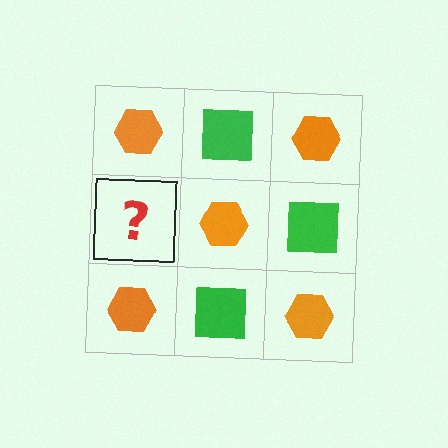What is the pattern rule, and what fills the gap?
The rule is that it alternates orange hexagon and green square in a checkerboard pattern. The gap should be filled with a green square.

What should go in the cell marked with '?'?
The missing cell should contain a green square.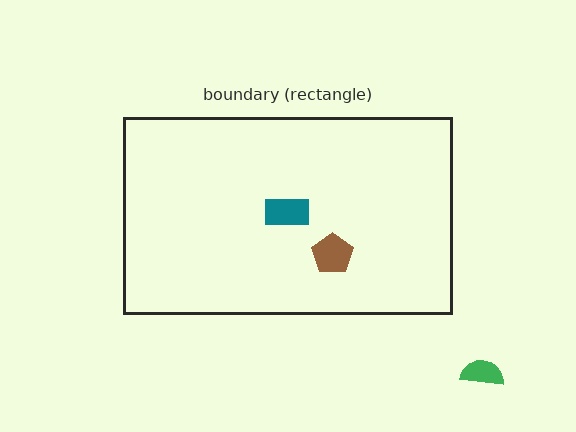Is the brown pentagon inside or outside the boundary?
Inside.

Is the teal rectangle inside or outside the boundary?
Inside.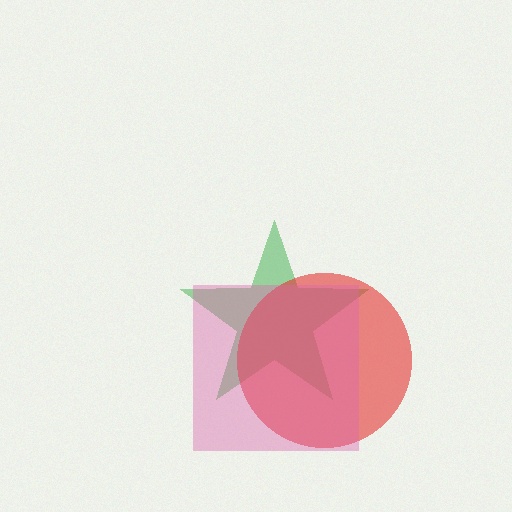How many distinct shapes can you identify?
There are 3 distinct shapes: a green star, a red circle, a pink square.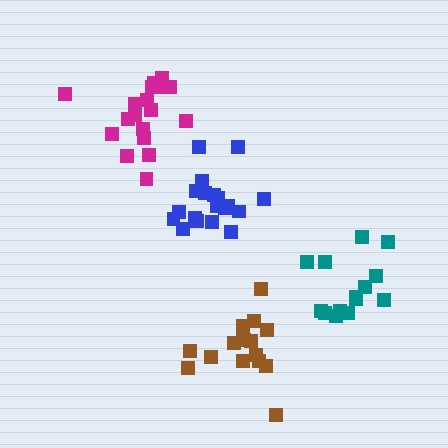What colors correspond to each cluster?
The clusters are colored: teal, magenta, blue, brown.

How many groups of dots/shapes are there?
There are 4 groups.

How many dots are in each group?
Group 1: 14 dots, Group 2: 19 dots, Group 3: 19 dots, Group 4: 16 dots (68 total).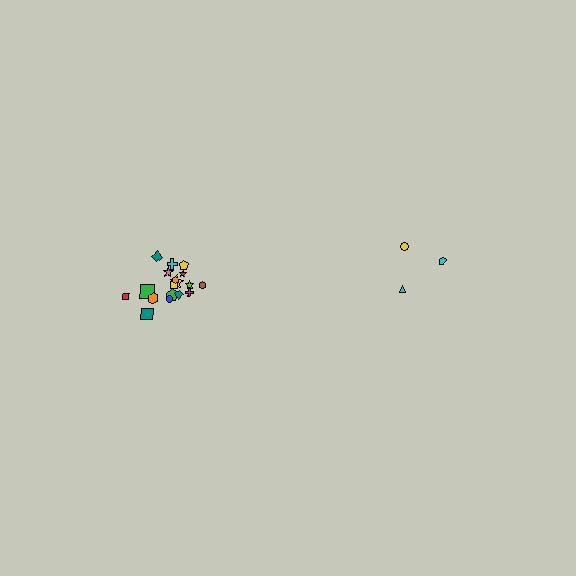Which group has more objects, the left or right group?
The left group.